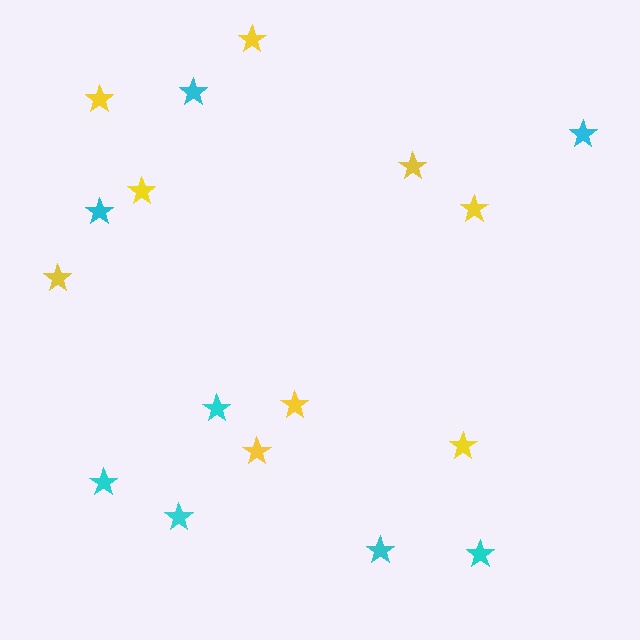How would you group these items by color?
There are 2 groups: one group of yellow stars (9) and one group of cyan stars (8).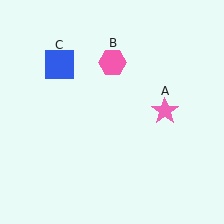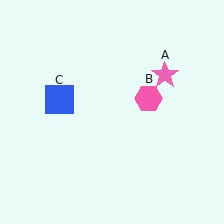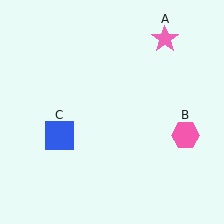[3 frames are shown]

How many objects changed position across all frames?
3 objects changed position: pink star (object A), pink hexagon (object B), blue square (object C).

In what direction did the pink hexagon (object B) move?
The pink hexagon (object B) moved down and to the right.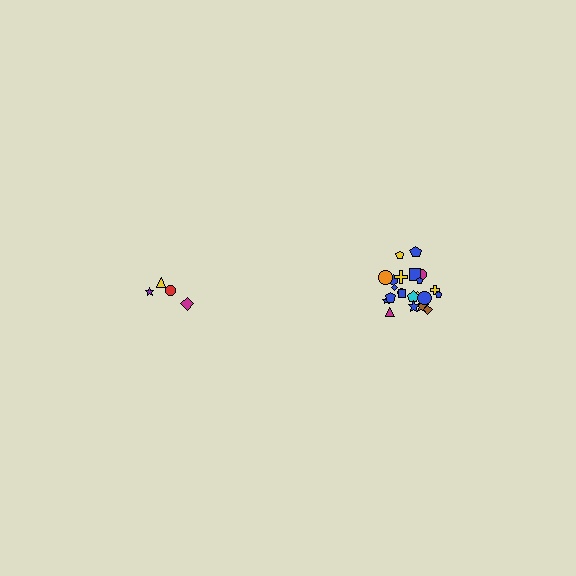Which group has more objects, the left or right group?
The right group.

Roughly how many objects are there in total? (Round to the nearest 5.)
Roughly 25 objects in total.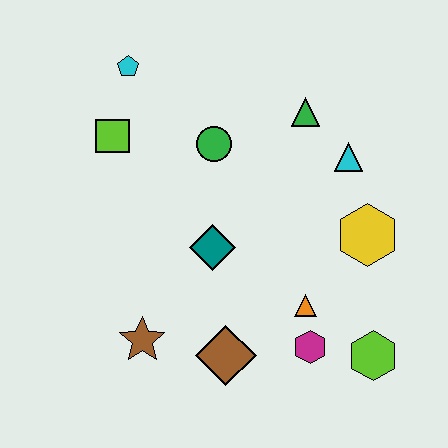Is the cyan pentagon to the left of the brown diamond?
Yes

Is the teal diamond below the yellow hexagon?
Yes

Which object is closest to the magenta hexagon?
The orange triangle is closest to the magenta hexagon.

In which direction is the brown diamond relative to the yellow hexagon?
The brown diamond is to the left of the yellow hexagon.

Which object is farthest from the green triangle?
The brown star is farthest from the green triangle.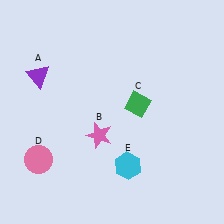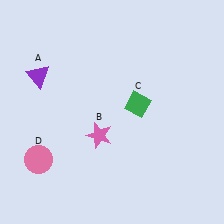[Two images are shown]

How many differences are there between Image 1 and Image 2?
There is 1 difference between the two images.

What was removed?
The cyan hexagon (E) was removed in Image 2.